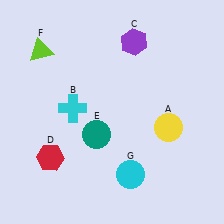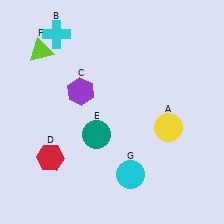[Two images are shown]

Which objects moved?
The objects that moved are: the cyan cross (B), the purple hexagon (C).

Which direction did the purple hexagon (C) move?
The purple hexagon (C) moved left.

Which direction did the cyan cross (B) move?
The cyan cross (B) moved up.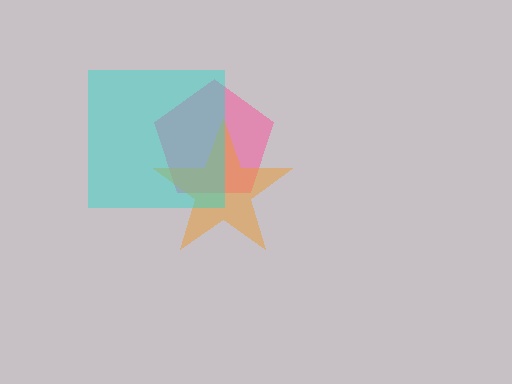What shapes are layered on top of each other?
The layered shapes are: a pink pentagon, an orange star, a cyan square.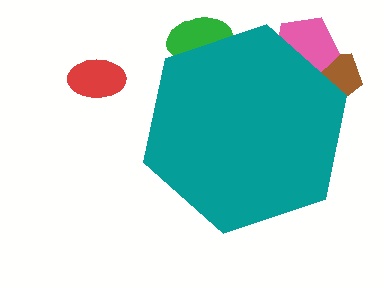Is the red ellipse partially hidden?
No, the red ellipse is fully visible.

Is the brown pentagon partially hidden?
Yes, the brown pentagon is partially hidden behind the teal hexagon.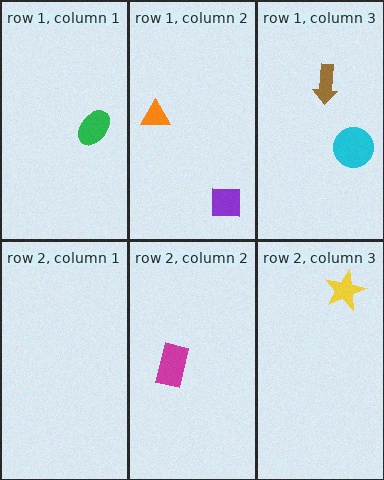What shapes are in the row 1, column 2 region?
The purple square, the orange triangle.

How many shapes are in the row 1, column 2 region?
2.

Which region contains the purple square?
The row 1, column 2 region.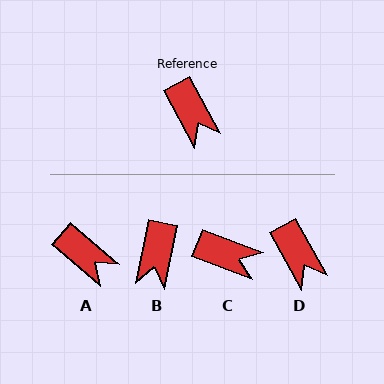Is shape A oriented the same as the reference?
No, it is off by about 21 degrees.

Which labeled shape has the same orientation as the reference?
D.